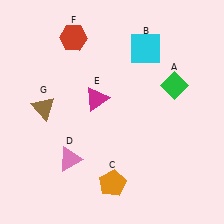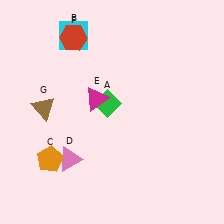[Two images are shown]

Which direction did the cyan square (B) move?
The cyan square (B) moved left.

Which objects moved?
The objects that moved are: the green diamond (A), the cyan square (B), the orange pentagon (C).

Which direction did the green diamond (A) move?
The green diamond (A) moved left.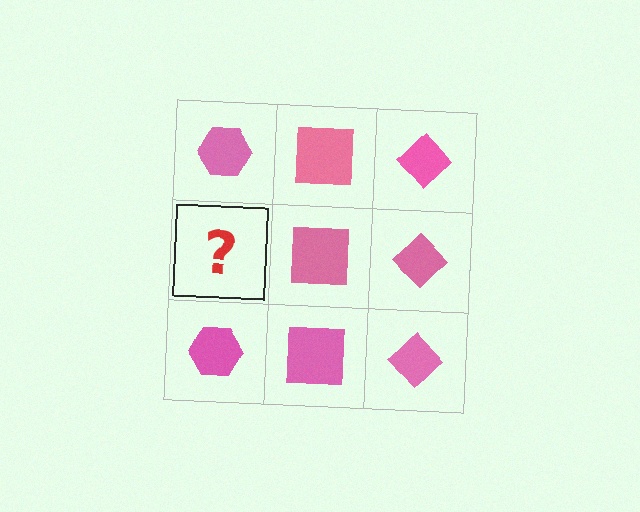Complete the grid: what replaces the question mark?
The question mark should be replaced with a pink hexagon.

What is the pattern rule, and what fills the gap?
The rule is that each column has a consistent shape. The gap should be filled with a pink hexagon.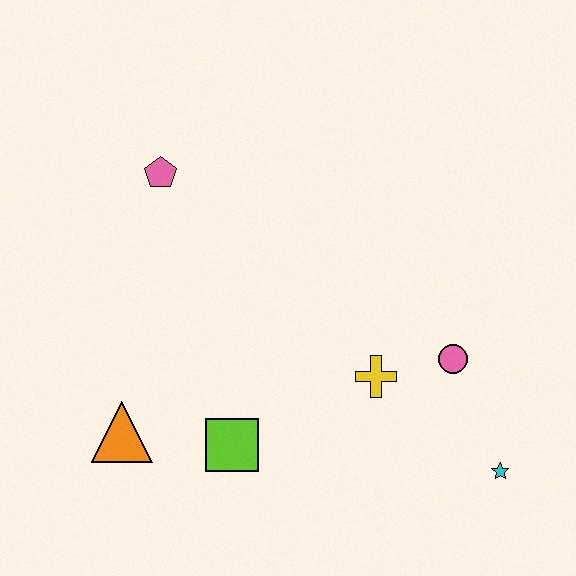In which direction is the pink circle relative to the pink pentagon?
The pink circle is to the right of the pink pentagon.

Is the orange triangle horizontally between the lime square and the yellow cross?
No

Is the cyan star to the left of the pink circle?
No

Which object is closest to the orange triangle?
The lime square is closest to the orange triangle.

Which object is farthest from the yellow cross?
The pink pentagon is farthest from the yellow cross.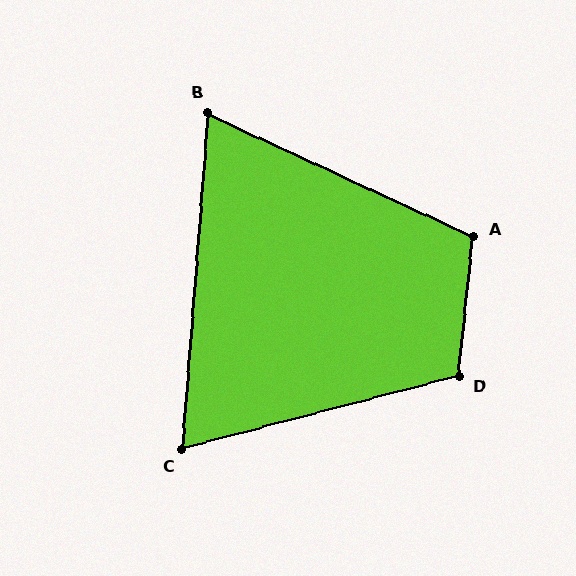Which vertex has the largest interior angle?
D, at approximately 110 degrees.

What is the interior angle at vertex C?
Approximately 71 degrees (acute).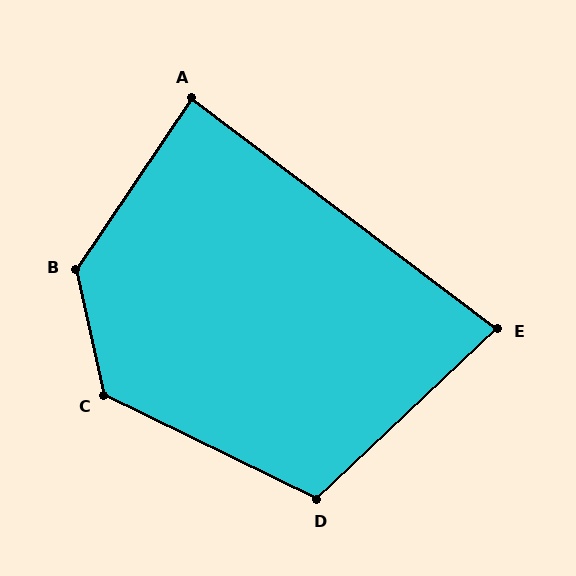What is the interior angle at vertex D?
Approximately 111 degrees (obtuse).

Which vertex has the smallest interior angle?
E, at approximately 80 degrees.